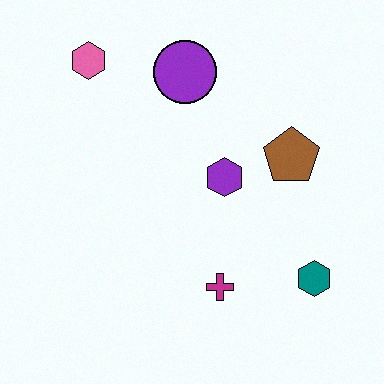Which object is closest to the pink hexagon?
The purple circle is closest to the pink hexagon.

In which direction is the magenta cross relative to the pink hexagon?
The magenta cross is below the pink hexagon.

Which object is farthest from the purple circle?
The teal hexagon is farthest from the purple circle.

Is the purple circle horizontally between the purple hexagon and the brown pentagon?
No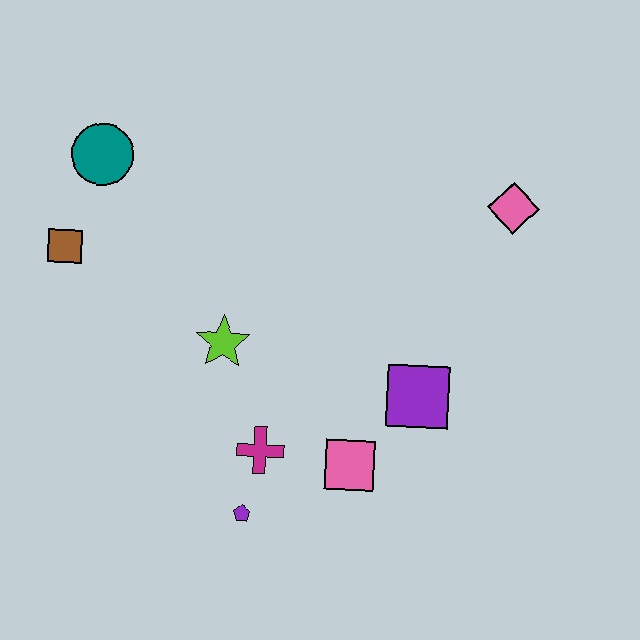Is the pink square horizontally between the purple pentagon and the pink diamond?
Yes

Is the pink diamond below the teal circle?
Yes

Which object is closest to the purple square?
The pink square is closest to the purple square.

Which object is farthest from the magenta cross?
The pink diamond is farthest from the magenta cross.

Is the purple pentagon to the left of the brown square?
No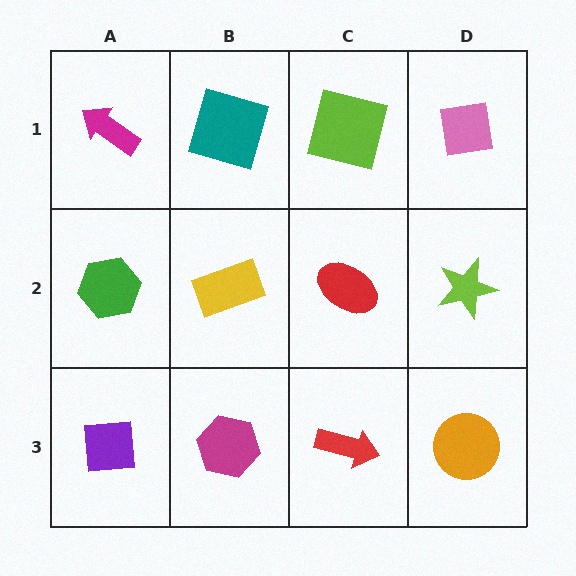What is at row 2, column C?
A red ellipse.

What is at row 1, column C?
A lime square.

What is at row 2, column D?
A lime star.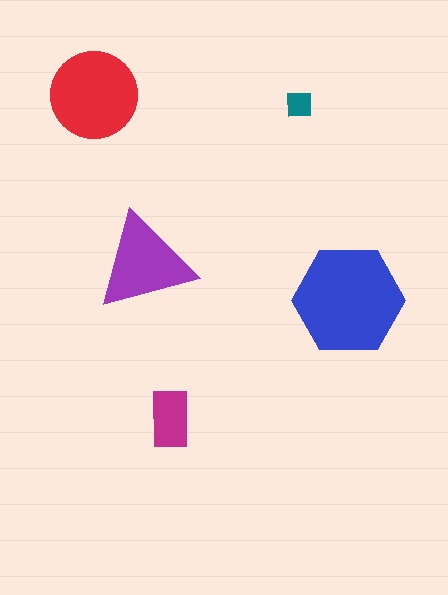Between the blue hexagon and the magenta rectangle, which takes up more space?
The blue hexagon.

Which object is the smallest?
The teal square.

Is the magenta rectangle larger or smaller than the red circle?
Smaller.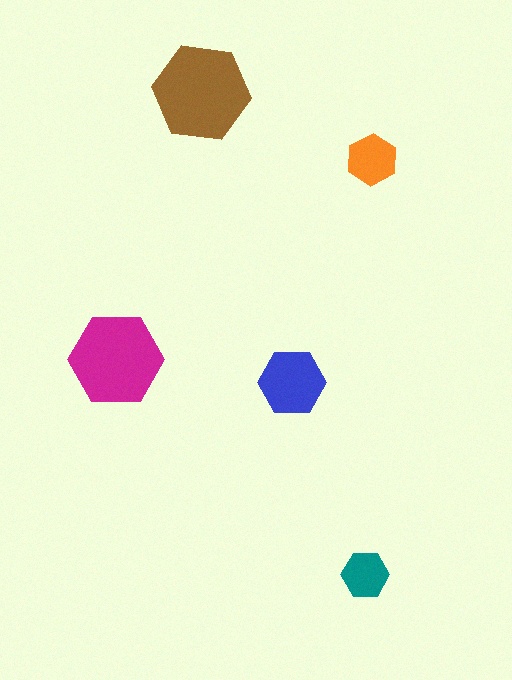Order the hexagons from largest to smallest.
the brown one, the magenta one, the blue one, the orange one, the teal one.